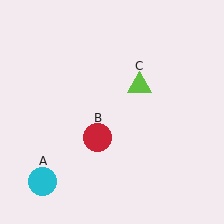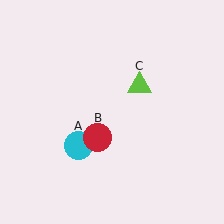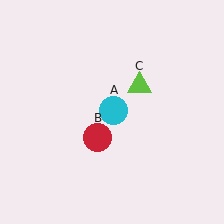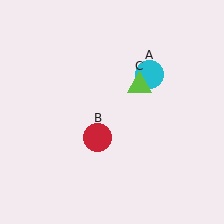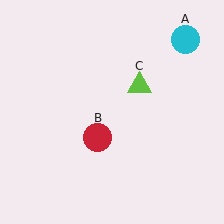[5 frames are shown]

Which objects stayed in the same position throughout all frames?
Red circle (object B) and lime triangle (object C) remained stationary.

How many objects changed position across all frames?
1 object changed position: cyan circle (object A).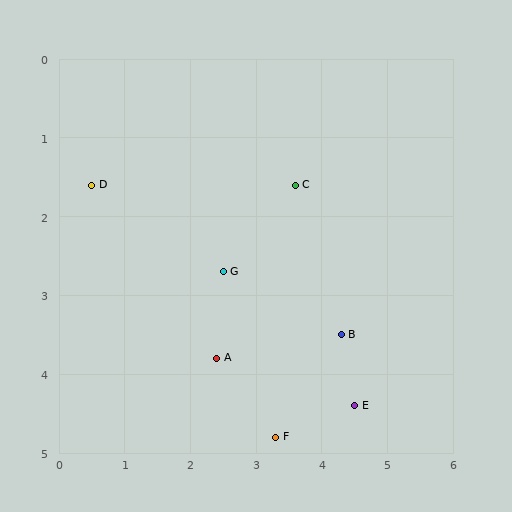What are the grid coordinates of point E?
Point E is at approximately (4.5, 4.4).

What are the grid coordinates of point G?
Point G is at approximately (2.5, 2.7).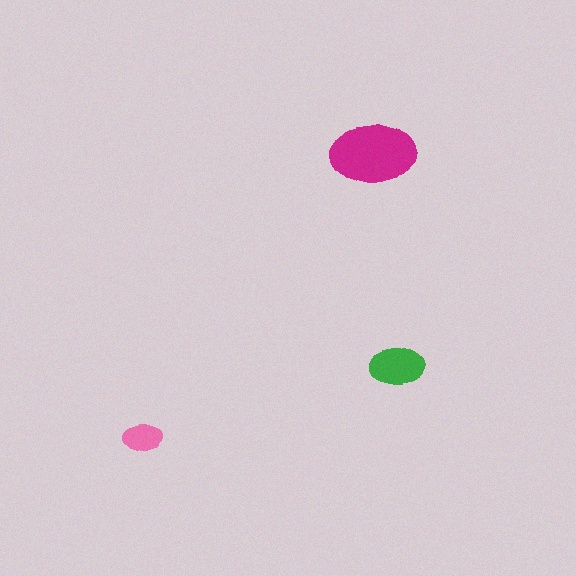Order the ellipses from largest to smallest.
the magenta one, the green one, the pink one.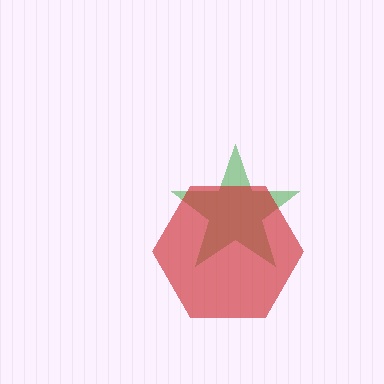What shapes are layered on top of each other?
The layered shapes are: a green star, a red hexagon.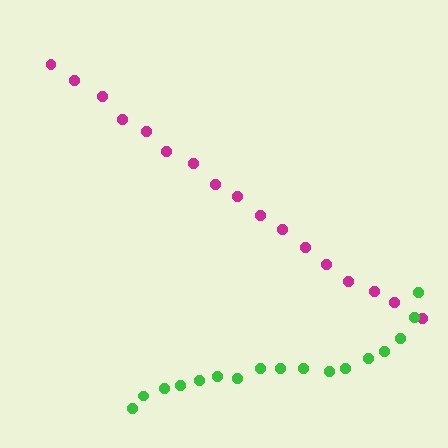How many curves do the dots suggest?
There are 2 distinct paths.